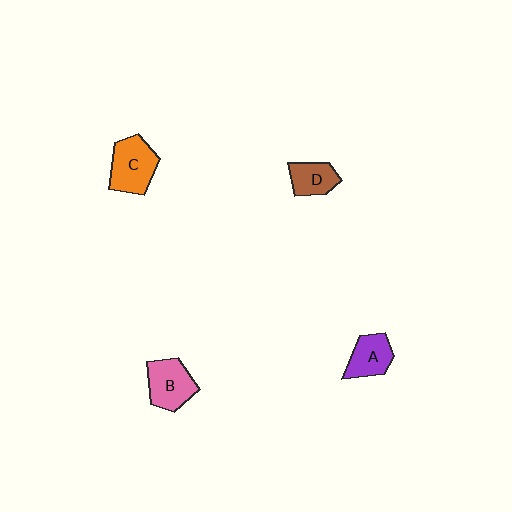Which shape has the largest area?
Shape C (orange).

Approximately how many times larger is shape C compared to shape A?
Approximately 1.4 times.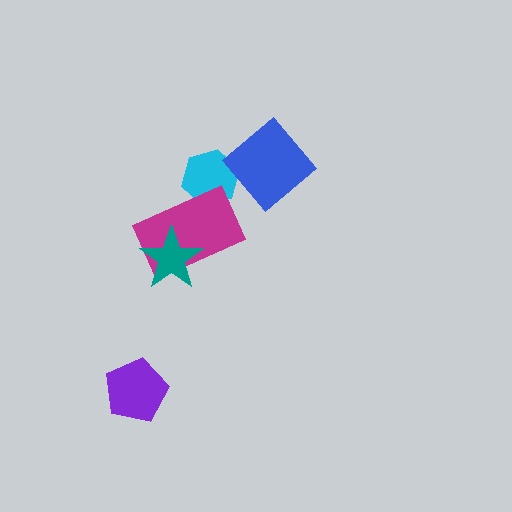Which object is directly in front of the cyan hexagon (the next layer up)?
The blue diamond is directly in front of the cyan hexagon.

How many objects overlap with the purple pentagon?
0 objects overlap with the purple pentagon.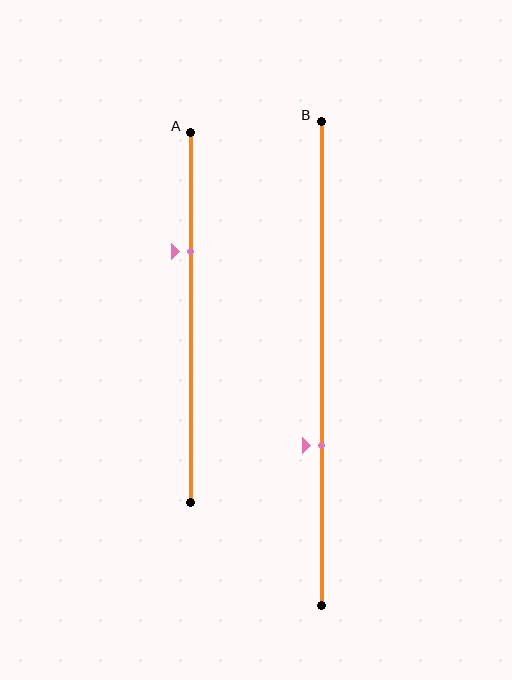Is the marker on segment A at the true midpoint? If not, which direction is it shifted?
No, the marker on segment A is shifted upward by about 18% of the segment length.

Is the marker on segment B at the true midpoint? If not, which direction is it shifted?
No, the marker on segment B is shifted downward by about 17% of the segment length.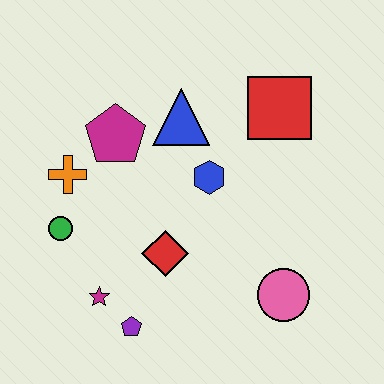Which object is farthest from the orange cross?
The pink circle is farthest from the orange cross.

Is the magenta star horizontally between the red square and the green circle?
Yes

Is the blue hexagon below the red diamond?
No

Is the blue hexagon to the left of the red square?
Yes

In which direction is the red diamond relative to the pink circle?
The red diamond is to the left of the pink circle.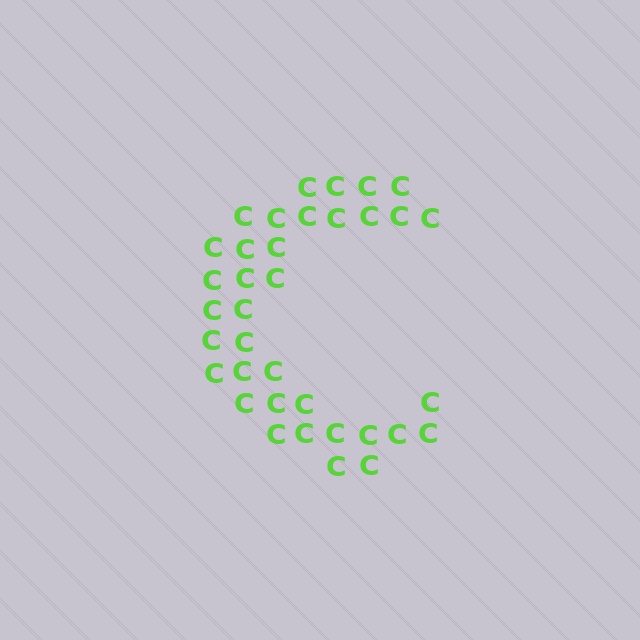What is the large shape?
The large shape is the letter C.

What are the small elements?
The small elements are letter C's.